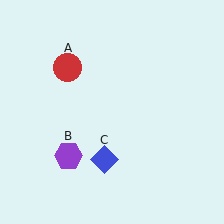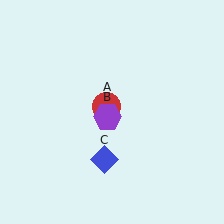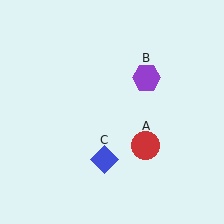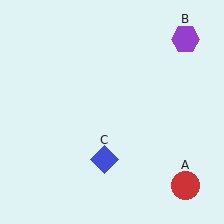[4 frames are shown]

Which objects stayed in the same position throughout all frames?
Blue diamond (object C) remained stationary.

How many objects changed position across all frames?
2 objects changed position: red circle (object A), purple hexagon (object B).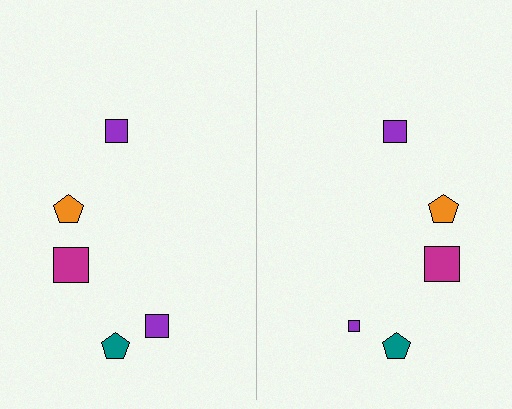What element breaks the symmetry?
The purple square on the right side has a different size than its mirror counterpart.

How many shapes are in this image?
There are 10 shapes in this image.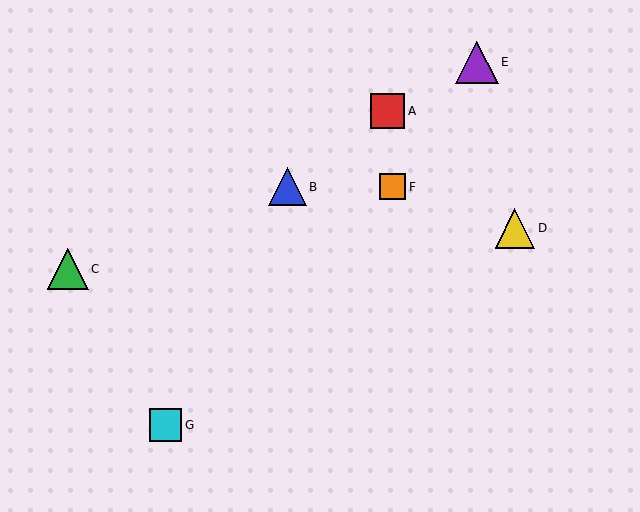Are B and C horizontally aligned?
No, B is at y≈187 and C is at y≈269.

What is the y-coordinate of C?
Object C is at y≈269.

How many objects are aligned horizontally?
2 objects (B, F) are aligned horizontally.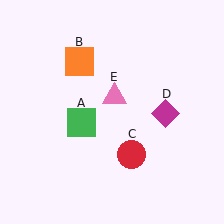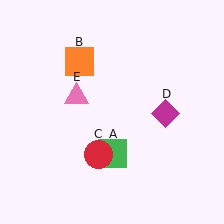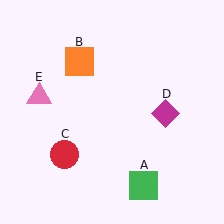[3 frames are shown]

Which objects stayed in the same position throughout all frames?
Orange square (object B) and magenta diamond (object D) remained stationary.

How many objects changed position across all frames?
3 objects changed position: green square (object A), red circle (object C), pink triangle (object E).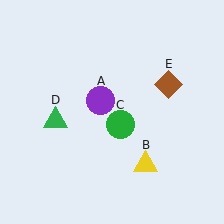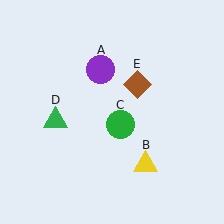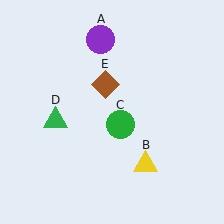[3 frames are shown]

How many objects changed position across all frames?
2 objects changed position: purple circle (object A), brown diamond (object E).